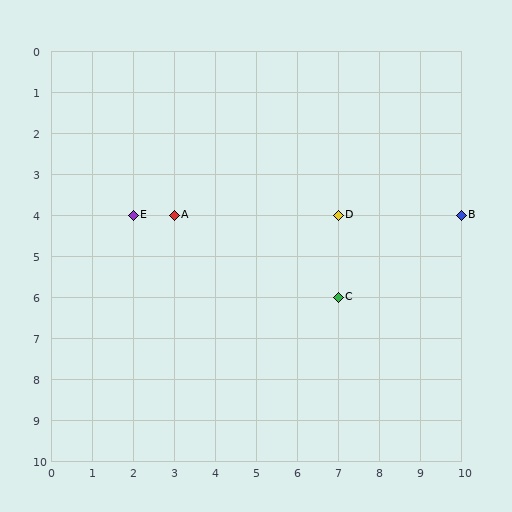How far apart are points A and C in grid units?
Points A and C are 4 columns and 2 rows apart (about 4.5 grid units diagonally).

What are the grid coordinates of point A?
Point A is at grid coordinates (3, 4).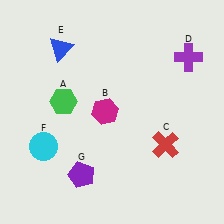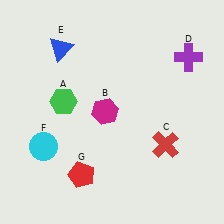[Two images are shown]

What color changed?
The pentagon (G) changed from purple in Image 1 to red in Image 2.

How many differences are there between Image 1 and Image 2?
There is 1 difference between the two images.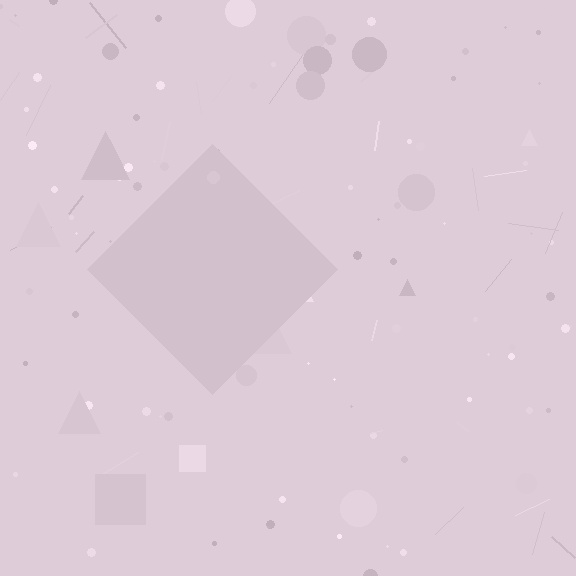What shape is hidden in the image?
A diamond is hidden in the image.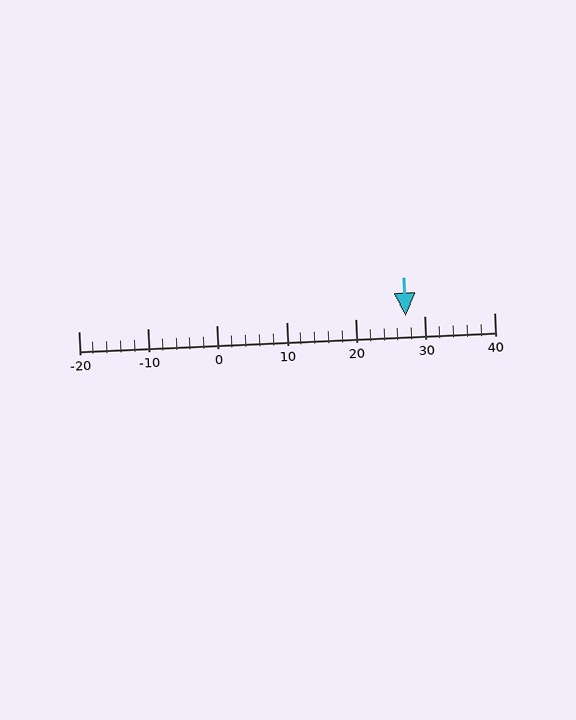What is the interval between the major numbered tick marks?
The major tick marks are spaced 10 units apart.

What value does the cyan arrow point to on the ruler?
The cyan arrow points to approximately 27.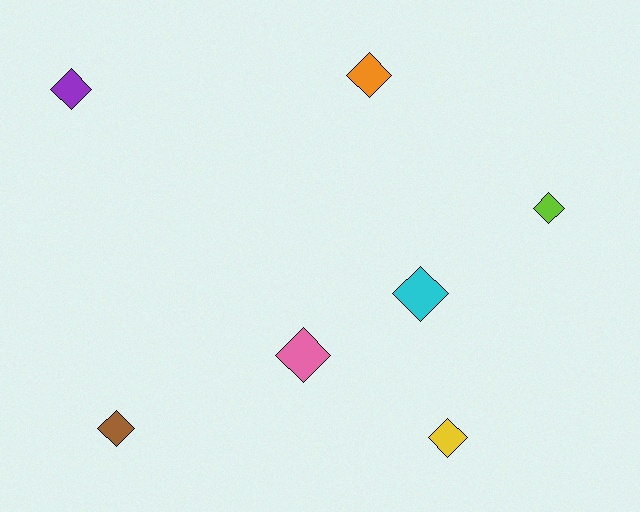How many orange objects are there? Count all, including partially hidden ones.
There is 1 orange object.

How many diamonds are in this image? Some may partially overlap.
There are 7 diamonds.